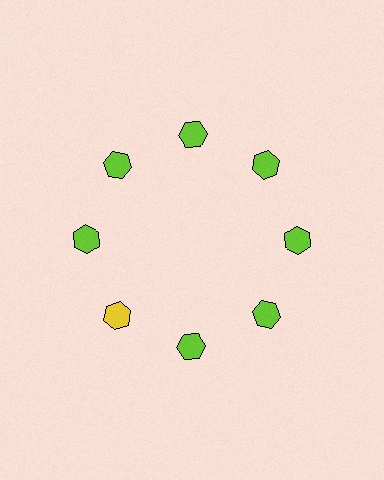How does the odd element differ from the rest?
It has a different color: yellow instead of lime.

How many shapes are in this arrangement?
There are 8 shapes arranged in a ring pattern.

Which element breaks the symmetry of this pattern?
The yellow hexagon at roughly the 8 o'clock position breaks the symmetry. All other shapes are lime hexagons.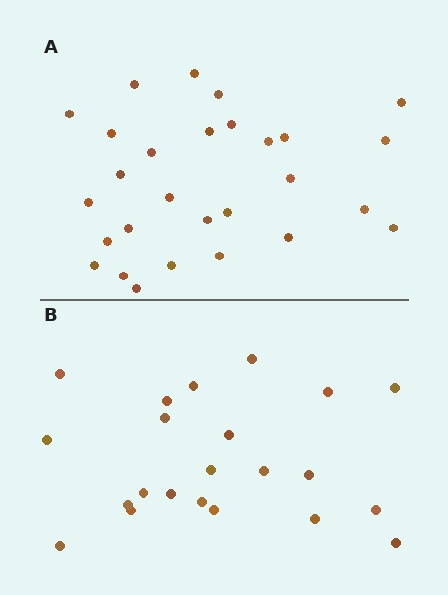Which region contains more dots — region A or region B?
Region A (the top region) has more dots.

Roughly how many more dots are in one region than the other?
Region A has about 6 more dots than region B.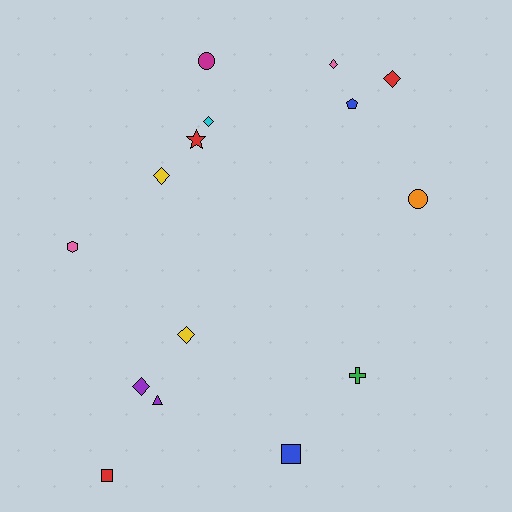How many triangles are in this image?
There is 1 triangle.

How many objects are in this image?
There are 15 objects.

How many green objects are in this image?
There is 1 green object.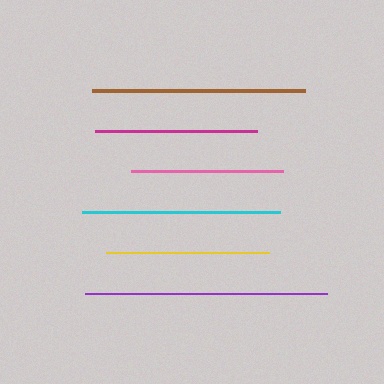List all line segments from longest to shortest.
From longest to shortest: purple, brown, cyan, yellow, magenta, pink.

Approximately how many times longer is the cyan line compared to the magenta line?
The cyan line is approximately 1.2 times the length of the magenta line.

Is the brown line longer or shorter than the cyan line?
The brown line is longer than the cyan line.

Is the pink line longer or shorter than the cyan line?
The cyan line is longer than the pink line.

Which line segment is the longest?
The purple line is the longest at approximately 242 pixels.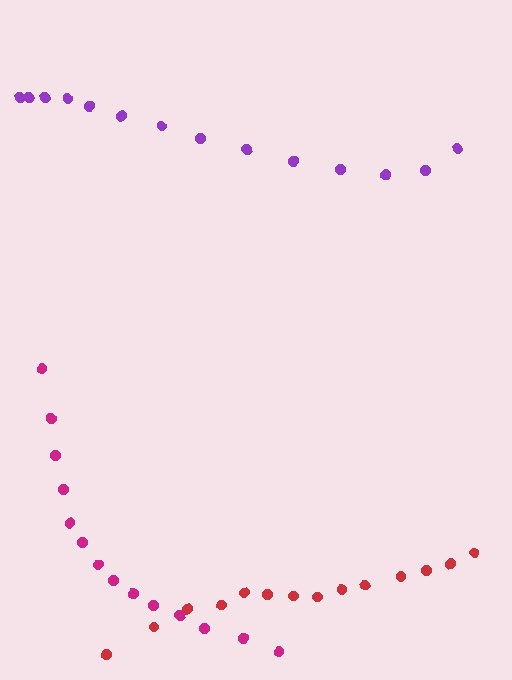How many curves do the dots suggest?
There are 3 distinct paths.